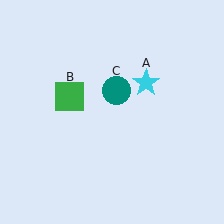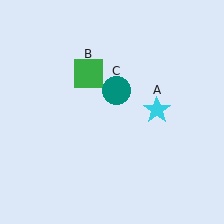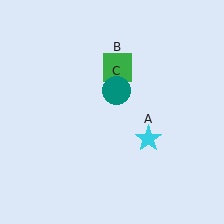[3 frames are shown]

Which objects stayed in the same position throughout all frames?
Teal circle (object C) remained stationary.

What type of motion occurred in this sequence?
The cyan star (object A), green square (object B) rotated clockwise around the center of the scene.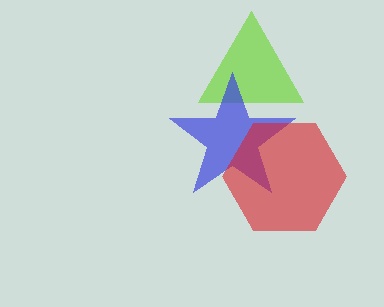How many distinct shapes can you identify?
There are 3 distinct shapes: a lime triangle, a blue star, a red hexagon.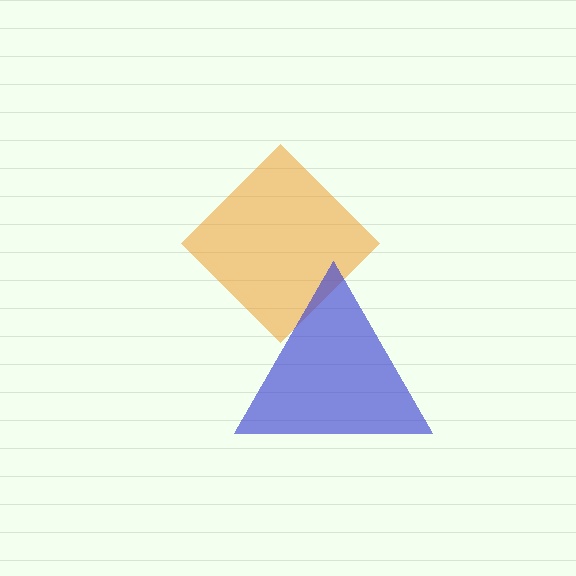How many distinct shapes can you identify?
There are 2 distinct shapes: an orange diamond, a blue triangle.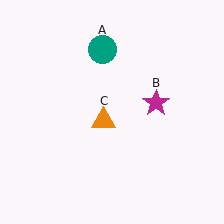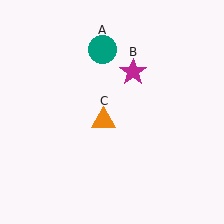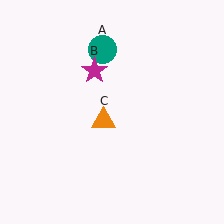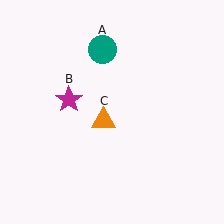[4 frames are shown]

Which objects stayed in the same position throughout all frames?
Teal circle (object A) and orange triangle (object C) remained stationary.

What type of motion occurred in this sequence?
The magenta star (object B) rotated counterclockwise around the center of the scene.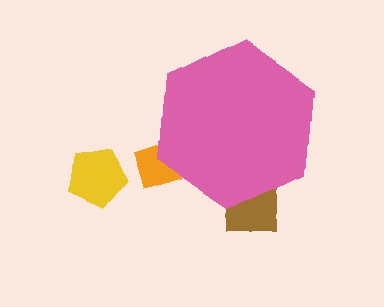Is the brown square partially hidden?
Yes, the brown square is partially hidden behind the pink hexagon.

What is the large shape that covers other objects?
A pink hexagon.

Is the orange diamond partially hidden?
Yes, the orange diamond is partially hidden behind the pink hexagon.